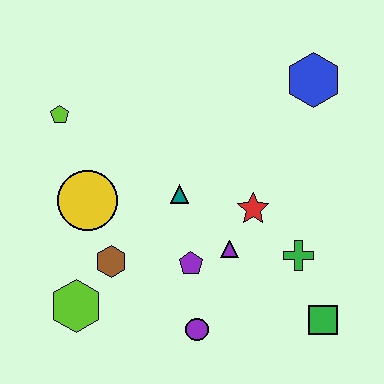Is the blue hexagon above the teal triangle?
Yes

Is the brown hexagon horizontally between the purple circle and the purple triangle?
No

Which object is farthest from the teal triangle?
The green square is farthest from the teal triangle.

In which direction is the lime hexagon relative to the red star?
The lime hexagon is to the left of the red star.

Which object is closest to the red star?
The purple triangle is closest to the red star.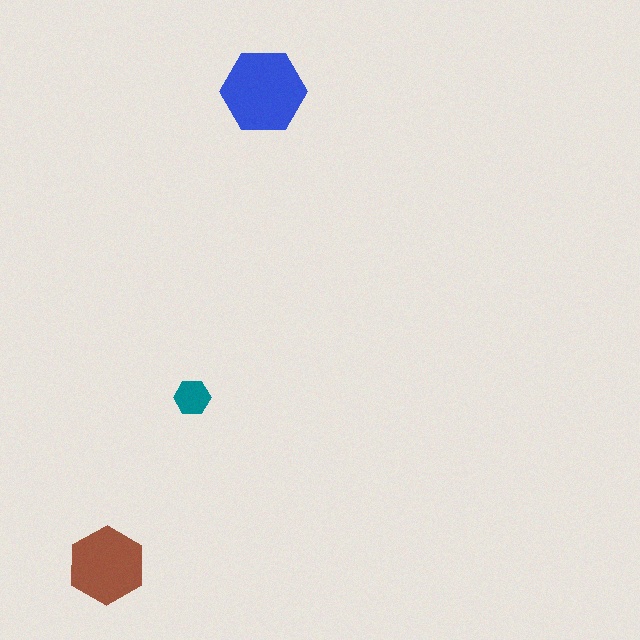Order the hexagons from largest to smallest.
the blue one, the brown one, the teal one.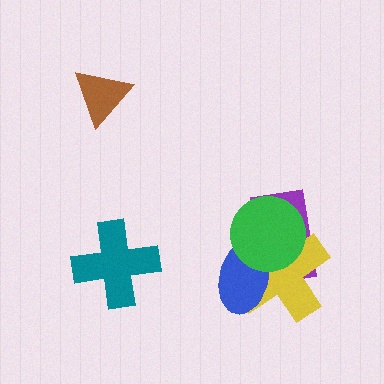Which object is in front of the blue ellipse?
The green circle is in front of the blue ellipse.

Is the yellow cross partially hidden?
Yes, it is partially covered by another shape.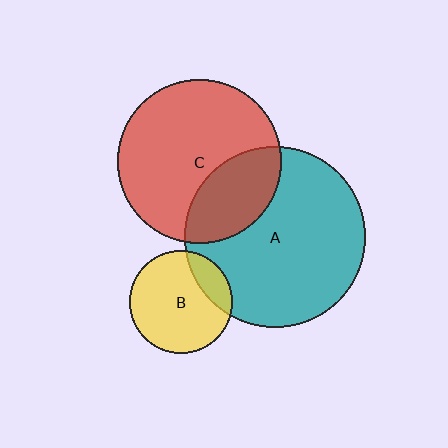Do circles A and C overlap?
Yes.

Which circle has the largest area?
Circle A (teal).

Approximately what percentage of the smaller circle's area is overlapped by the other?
Approximately 30%.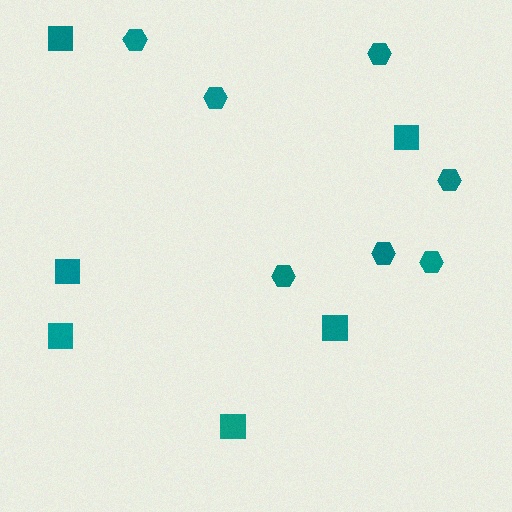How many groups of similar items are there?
There are 2 groups: one group of hexagons (7) and one group of squares (6).